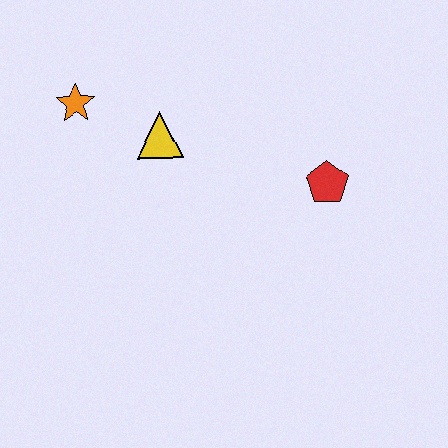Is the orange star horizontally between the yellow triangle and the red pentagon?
No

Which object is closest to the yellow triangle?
The orange star is closest to the yellow triangle.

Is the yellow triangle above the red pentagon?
Yes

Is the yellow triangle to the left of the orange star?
No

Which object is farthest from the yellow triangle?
The red pentagon is farthest from the yellow triangle.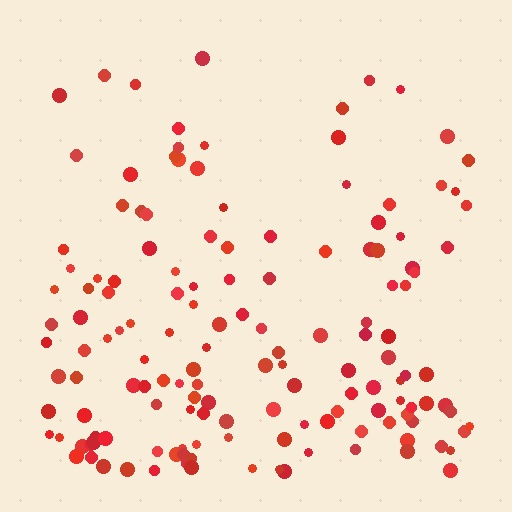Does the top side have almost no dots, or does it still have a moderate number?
Still a moderate number, just noticeably fewer than the bottom.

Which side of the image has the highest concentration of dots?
The bottom.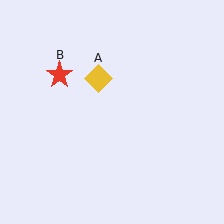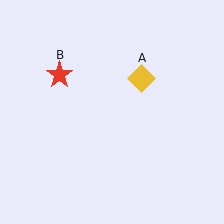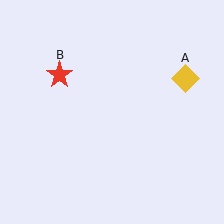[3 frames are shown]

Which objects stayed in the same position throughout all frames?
Red star (object B) remained stationary.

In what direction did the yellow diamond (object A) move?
The yellow diamond (object A) moved right.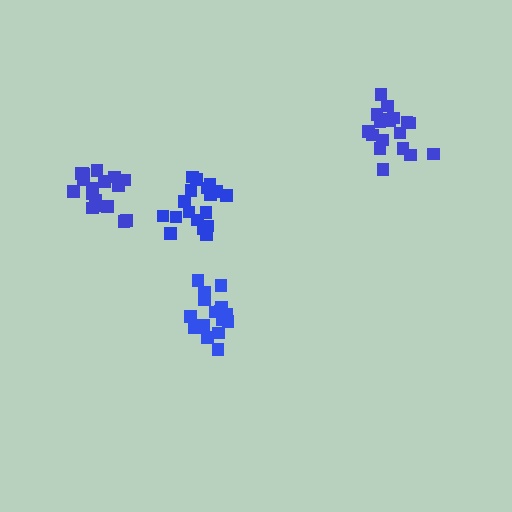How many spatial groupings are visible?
There are 4 spatial groupings.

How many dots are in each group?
Group 1: 19 dots, Group 2: 19 dots, Group 3: 17 dots, Group 4: 18 dots (73 total).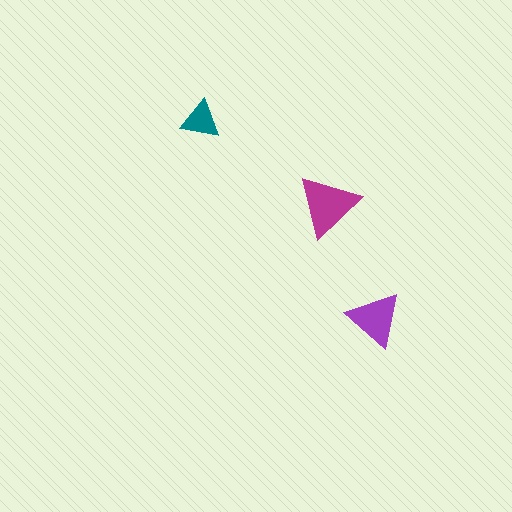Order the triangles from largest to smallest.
the magenta one, the purple one, the teal one.